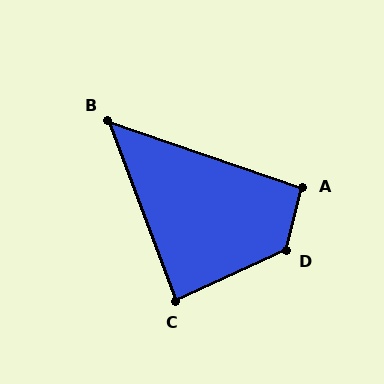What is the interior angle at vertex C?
Approximately 86 degrees (approximately right).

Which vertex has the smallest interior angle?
B, at approximately 50 degrees.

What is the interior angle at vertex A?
Approximately 94 degrees (approximately right).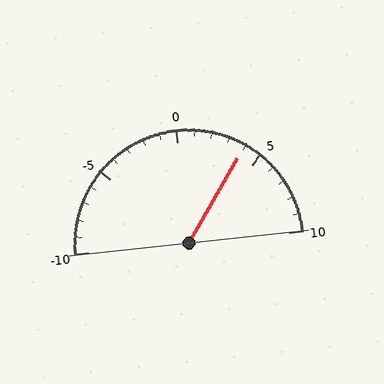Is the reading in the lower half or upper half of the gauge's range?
The reading is in the upper half of the range (-10 to 10).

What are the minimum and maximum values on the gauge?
The gauge ranges from -10 to 10.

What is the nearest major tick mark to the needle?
The nearest major tick mark is 5.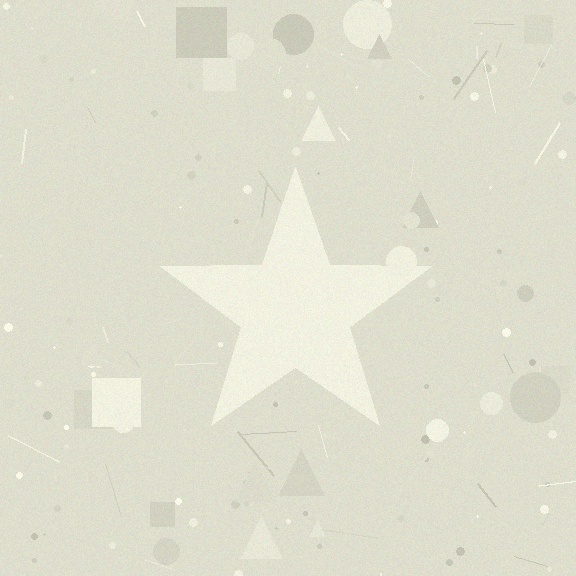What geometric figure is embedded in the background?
A star is embedded in the background.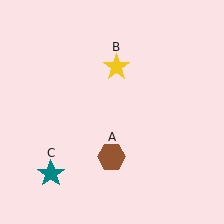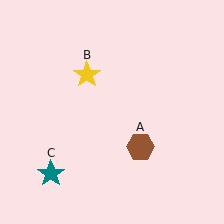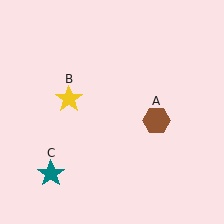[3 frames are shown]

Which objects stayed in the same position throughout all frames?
Teal star (object C) remained stationary.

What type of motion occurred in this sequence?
The brown hexagon (object A), yellow star (object B) rotated counterclockwise around the center of the scene.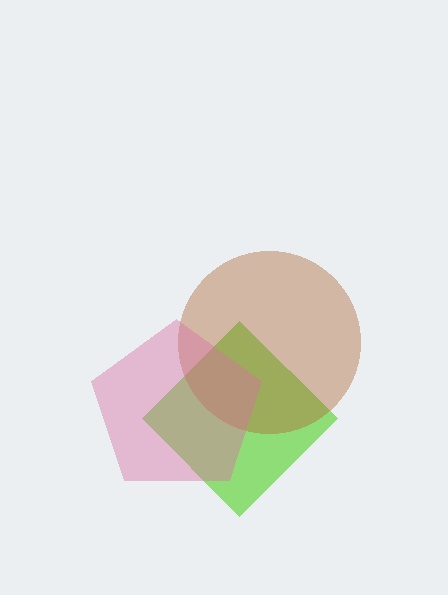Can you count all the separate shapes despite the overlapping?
Yes, there are 3 separate shapes.